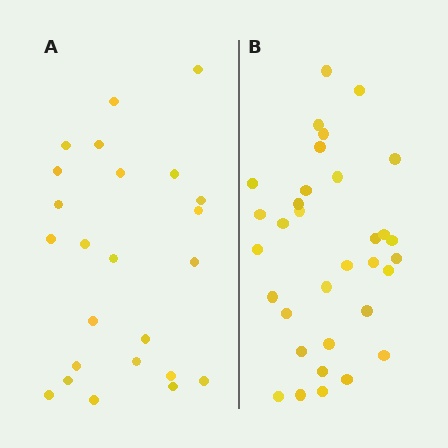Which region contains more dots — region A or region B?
Region B (the right region) has more dots.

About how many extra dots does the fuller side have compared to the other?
Region B has roughly 8 or so more dots than region A.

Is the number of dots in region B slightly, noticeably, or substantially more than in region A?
Region B has noticeably more, but not dramatically so. The ratio is roughly 1.4 to 1.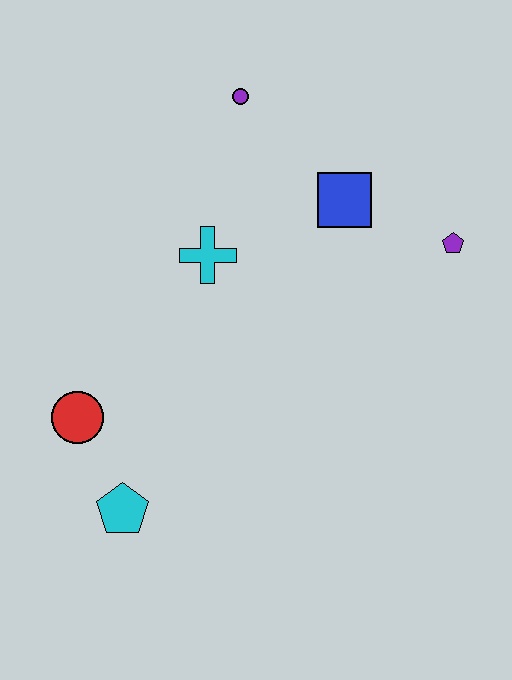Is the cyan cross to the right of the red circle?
Yes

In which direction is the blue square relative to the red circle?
The blue square is to the right of the red circle.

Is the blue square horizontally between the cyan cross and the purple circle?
No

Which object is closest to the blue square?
The purple pentagon is closest to the blue square.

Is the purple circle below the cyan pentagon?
No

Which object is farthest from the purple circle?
The cyan pentagon is farthest from the purple circle.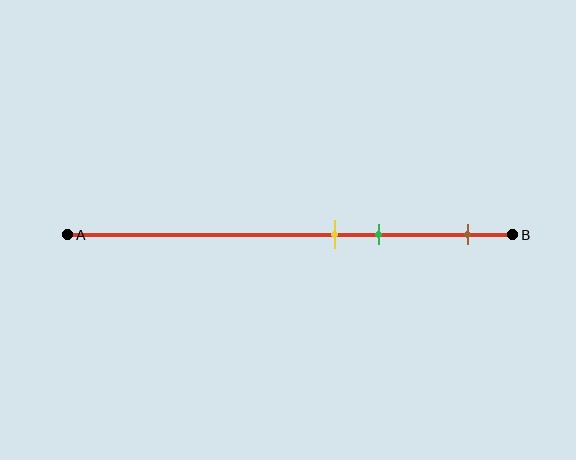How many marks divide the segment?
There are 3 marks dividing the segment.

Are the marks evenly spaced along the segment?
No, the marks are not evenly spaced.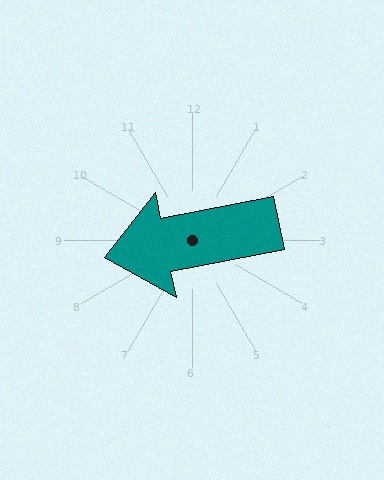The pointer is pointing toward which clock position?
Roughly 9 o'clock.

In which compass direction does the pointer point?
West.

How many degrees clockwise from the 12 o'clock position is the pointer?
Approximately 259 degrees.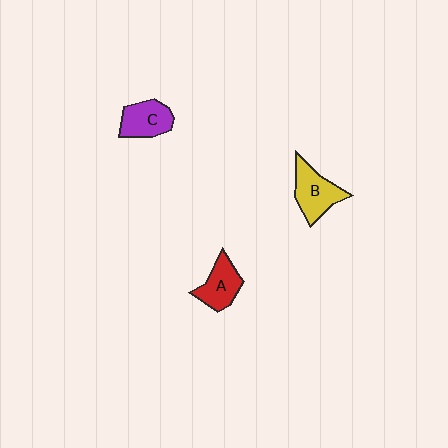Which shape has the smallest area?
Shape A (red).